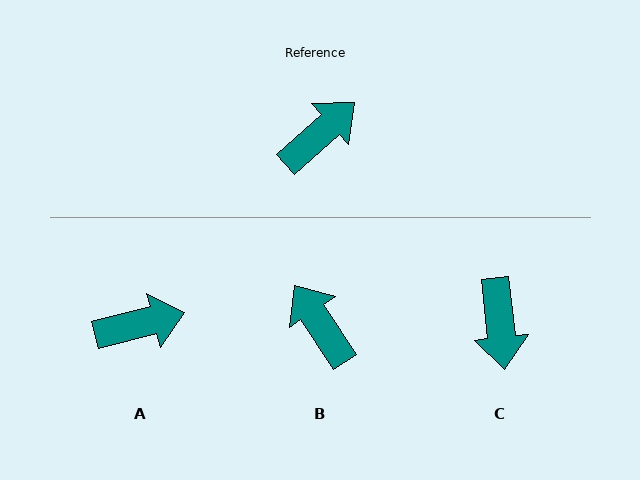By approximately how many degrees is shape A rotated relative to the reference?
Approximately 28 degrees clockwise.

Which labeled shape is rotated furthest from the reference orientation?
C, about 126 degrees away.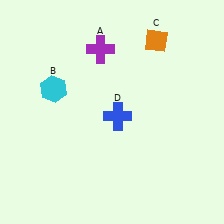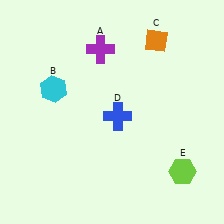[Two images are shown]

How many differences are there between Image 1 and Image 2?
There is 1 difference between the two images.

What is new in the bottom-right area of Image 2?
A lime hexagon (E) was added in the bottom-right area of Image 2.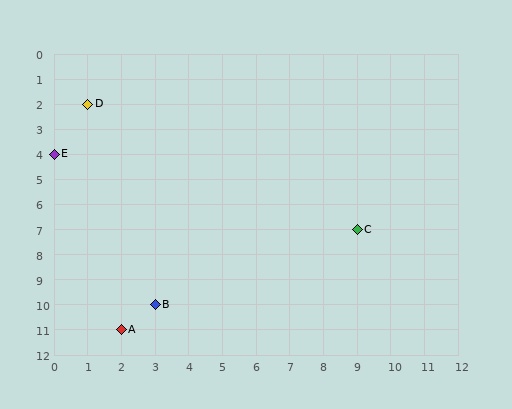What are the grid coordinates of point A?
Point A is at grid coordinates (2, 11).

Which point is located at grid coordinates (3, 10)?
Point B is at (3, 10).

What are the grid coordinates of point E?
Point E is at grid coordinates (0, 4).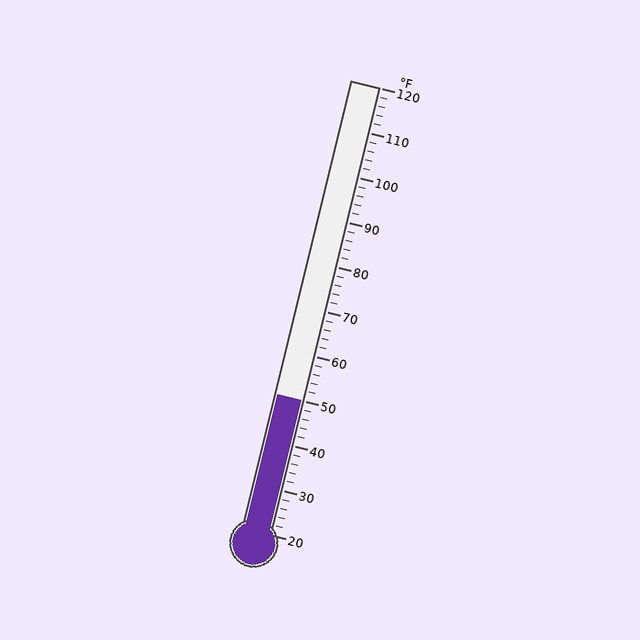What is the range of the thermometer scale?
The thermometer scale ranges from 20°F to 120°F.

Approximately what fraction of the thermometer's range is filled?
The thermometer is filled to approximately 30% of its range.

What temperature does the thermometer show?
The thermometer shows approximately 50°F.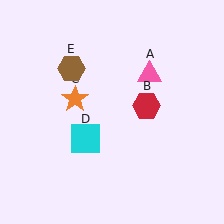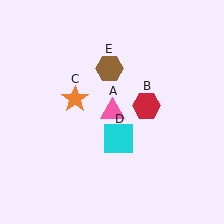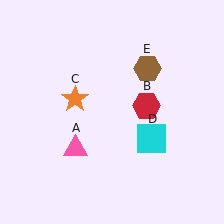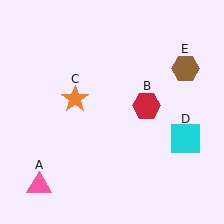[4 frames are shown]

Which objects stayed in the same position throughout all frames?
Red hexagon (object B) and orange star (object C) remained stationary.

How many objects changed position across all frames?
3 objects changed position: pink triangle (object A), cyan square (object D), brown hexagon (object E).